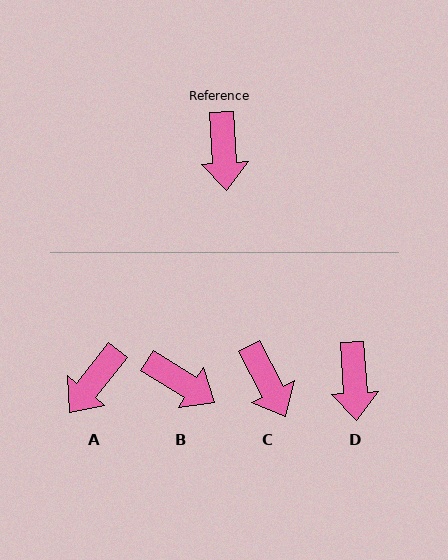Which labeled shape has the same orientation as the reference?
D.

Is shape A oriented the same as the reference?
No, it is off by about 42 degrees.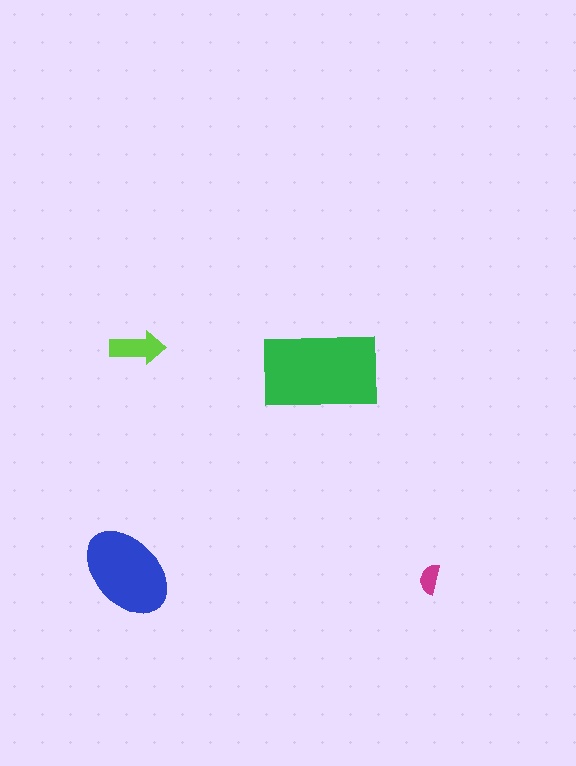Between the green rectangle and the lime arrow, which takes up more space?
The green rectangle.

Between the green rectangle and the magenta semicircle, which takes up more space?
The green rectangle.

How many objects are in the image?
There are 4 objects in the image.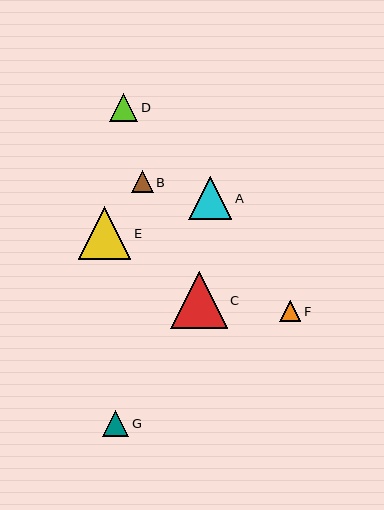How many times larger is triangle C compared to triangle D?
Triangle C is approximately 2.0 times the size of triangle D.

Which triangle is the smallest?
Triangle F is the smallest with a size of approximately 21 pixels.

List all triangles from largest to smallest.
From largest to smallest: C, E, A, D, G, B, F.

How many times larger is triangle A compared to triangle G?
Triangle A is approximately 1.7 times the size of triangle G.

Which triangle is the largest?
Triangle C is the largest with a size of approximately 57 pixels.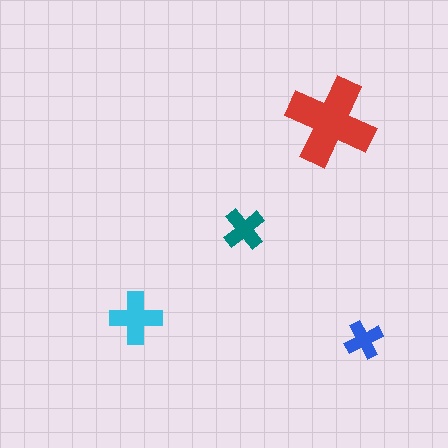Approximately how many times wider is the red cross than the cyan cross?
About 1.5 times wider.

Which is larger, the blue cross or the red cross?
The red one.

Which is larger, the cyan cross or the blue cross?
The cyan one.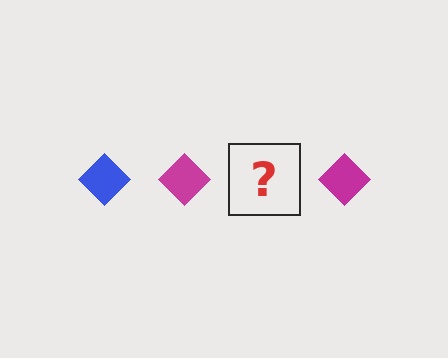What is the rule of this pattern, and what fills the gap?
The rule is that the pattern cycles through blue, magenta diamonds. The gap should be filled with a blue diamond.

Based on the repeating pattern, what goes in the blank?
The blank should be a blue diamond.